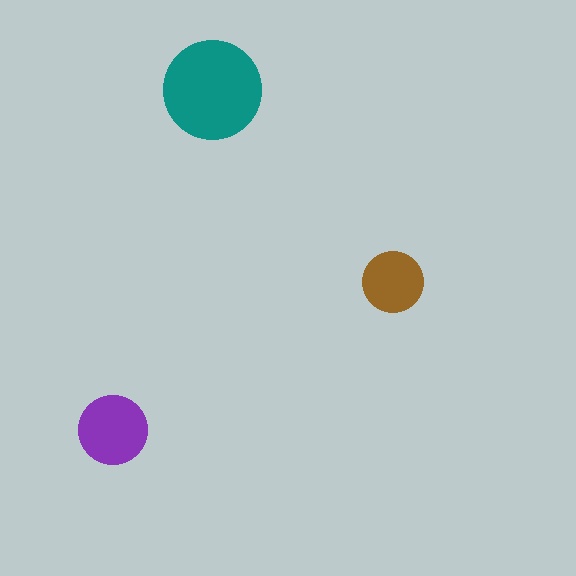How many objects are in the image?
There are 3 objects in the image.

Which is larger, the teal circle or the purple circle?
The teal one.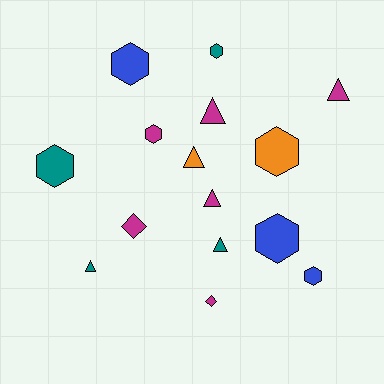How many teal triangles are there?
There are 2 teal triangles.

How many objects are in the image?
There are 15 objects.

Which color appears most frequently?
Magenta, with 6 objects.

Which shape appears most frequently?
Hexagon, with 7 objects.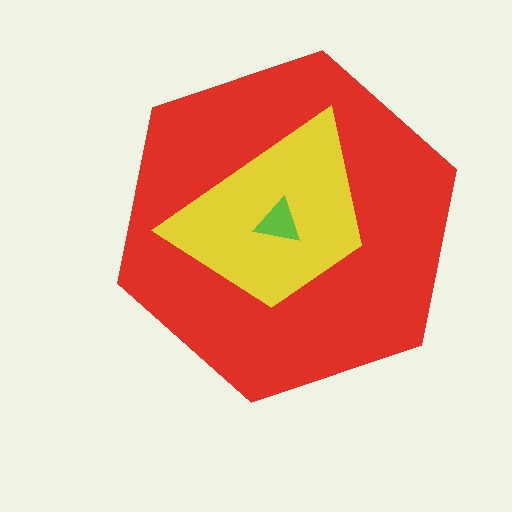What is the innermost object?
The lime triangle.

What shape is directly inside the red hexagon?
The yellow trapezoid.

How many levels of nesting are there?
3.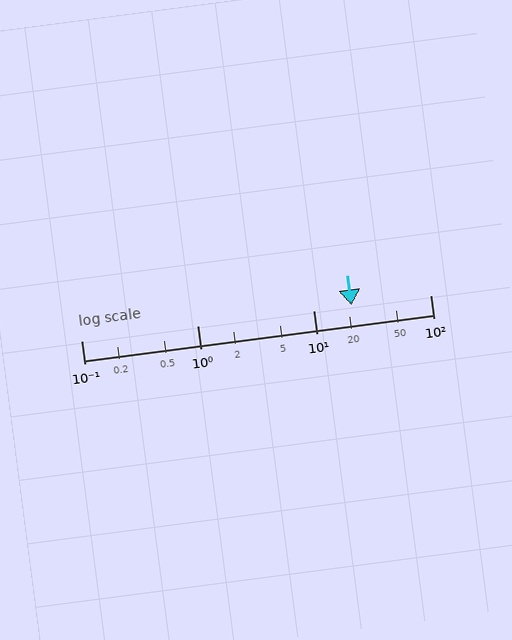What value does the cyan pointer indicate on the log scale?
The pointer indicates approximately 21.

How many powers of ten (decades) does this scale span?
The scale spans 3 decades, from 0.1 to 100.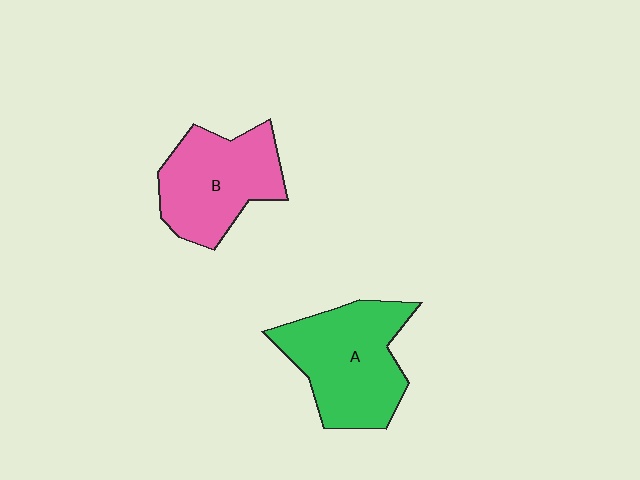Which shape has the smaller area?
Shape B (pink).